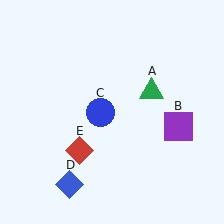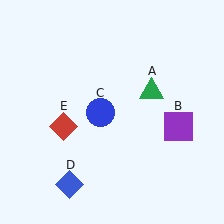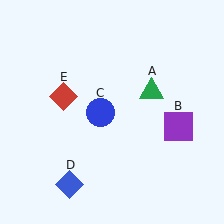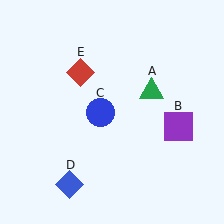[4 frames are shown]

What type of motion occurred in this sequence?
The red diamond (object E) rotated clockwise around the center of the scene.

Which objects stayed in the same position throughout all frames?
Green triangle (object A) and purple square (object B) and blue circle (object C) and blue diamond (object D) remained stationary.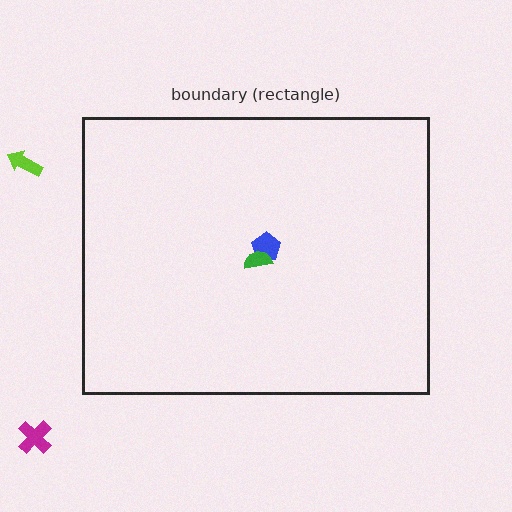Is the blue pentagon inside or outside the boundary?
Inside.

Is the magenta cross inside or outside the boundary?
Outside.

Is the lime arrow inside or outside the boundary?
Outside.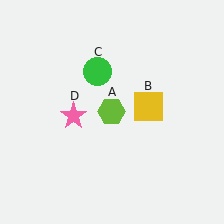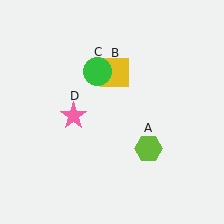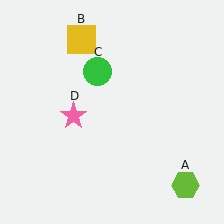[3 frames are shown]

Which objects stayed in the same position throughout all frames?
Green circle (object C) and pink star (object D) remained stationary.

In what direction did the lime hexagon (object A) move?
The lime hexagon (object A) moved down and to the right.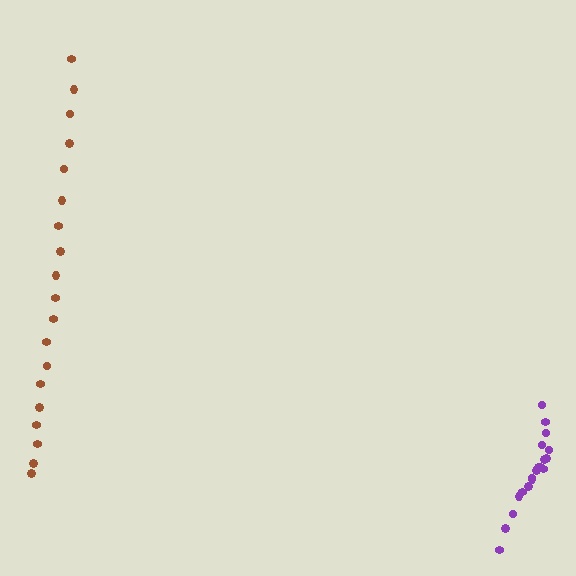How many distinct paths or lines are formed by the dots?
There are 2 distinct paths.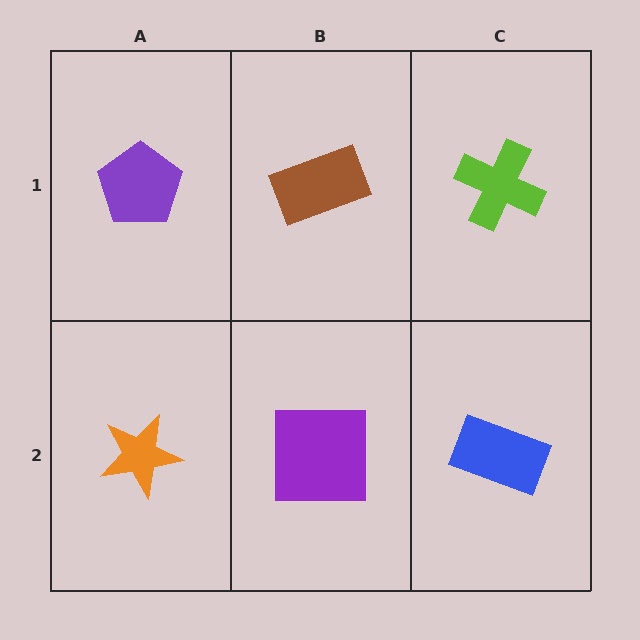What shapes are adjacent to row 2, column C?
A lime cross (row 1, column C), a purple square (row 2, column B).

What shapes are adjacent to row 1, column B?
A purple square (row 2, column B), a purple pentagon (row 1, column A), a lime cross (row 1, column C).